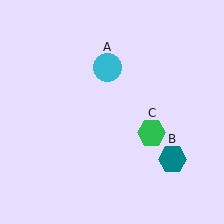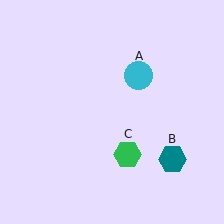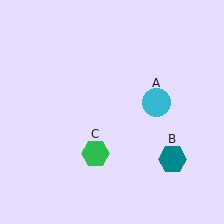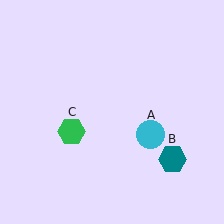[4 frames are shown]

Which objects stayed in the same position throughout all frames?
Teal hexagon (object B) remained stationary.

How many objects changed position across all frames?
2 objects changed position: cyan circle (object A), green hexagon (object C).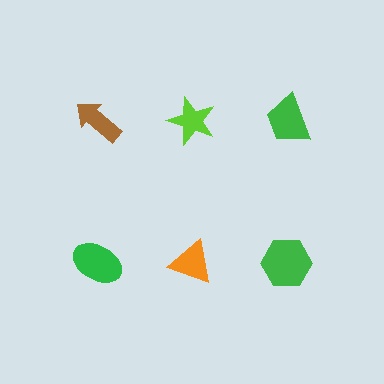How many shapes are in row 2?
3 shapes.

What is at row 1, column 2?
A lime star.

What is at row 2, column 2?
An orange triangle.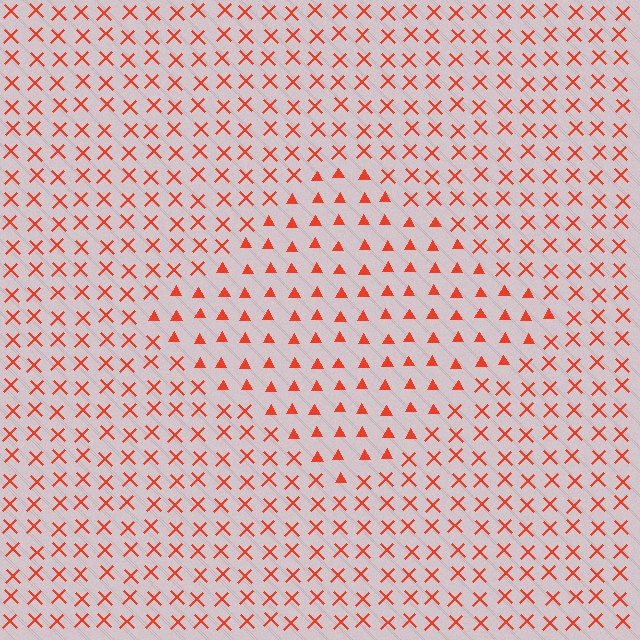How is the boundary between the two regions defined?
The boundary is defined by a change in element shape: triangles inside vs. X marks outside. All elements share the same color and spacing.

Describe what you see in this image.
The image is filled with small red elements arranged in a uniform grid. A diamond-shaped region contains triangles, while the surrounding area contains X marks. The boundary is defined purely by the change in element shape.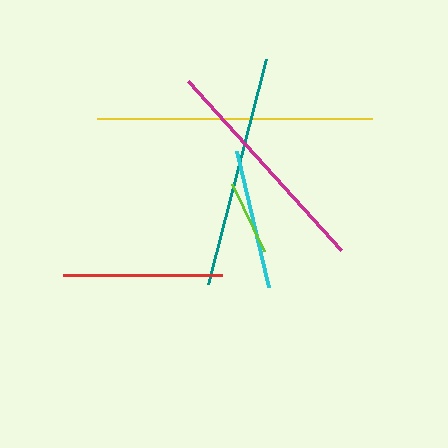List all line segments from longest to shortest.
From longest to shortest: yellow, teal, magenta, red, cyan, lime.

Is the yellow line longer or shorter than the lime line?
The yellow line is longer than the lime line.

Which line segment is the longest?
The yellow line is the longest at approximately 275 pixels.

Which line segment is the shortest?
The lime line is the shortest at approximately 75 pixels.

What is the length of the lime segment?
The lime segment is approximately 75 pixels long.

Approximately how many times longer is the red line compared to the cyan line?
The red line is approximately 1.1 times the length of the cyan line.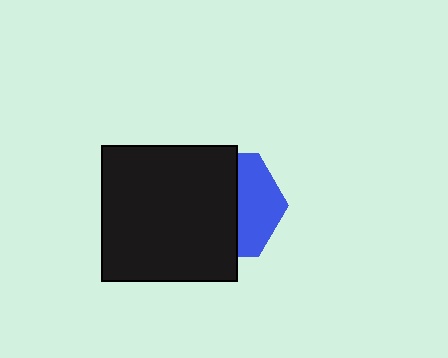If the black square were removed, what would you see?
You would see the complete blue hexagon.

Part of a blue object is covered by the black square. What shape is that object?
It is a hexagon.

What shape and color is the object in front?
The object in front is a black square.